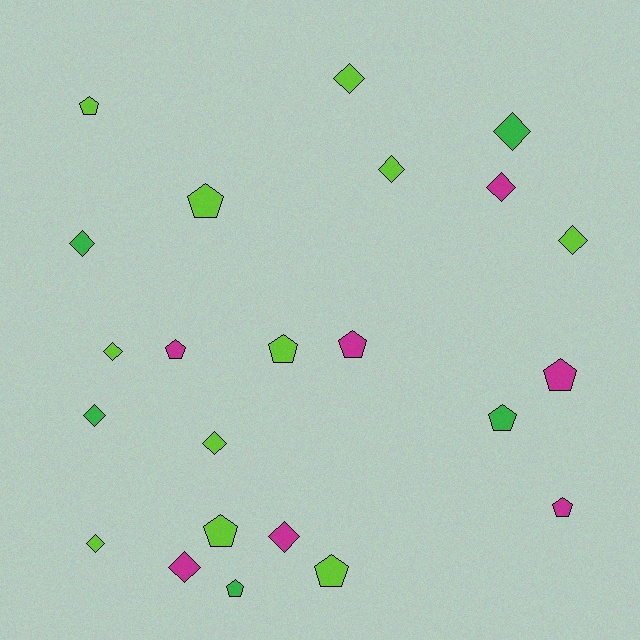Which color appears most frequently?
Lime, with 11 objects.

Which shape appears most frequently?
Diamond, with 12 objects.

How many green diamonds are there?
There are 3 green diamonds.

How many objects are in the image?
There are 23 objects.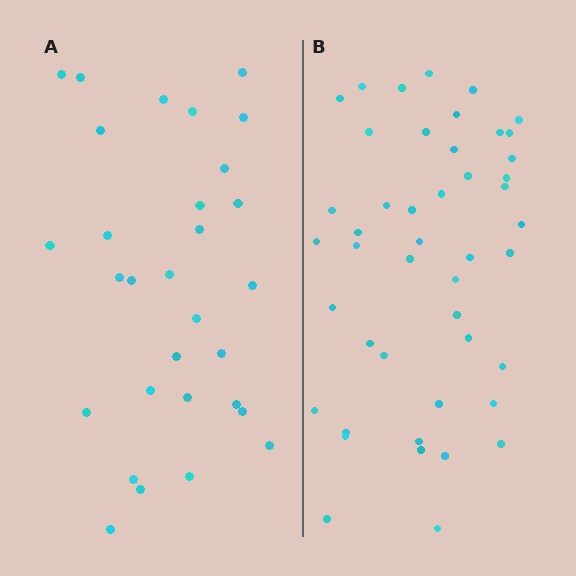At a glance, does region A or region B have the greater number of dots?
Region B (the right region) has more dots.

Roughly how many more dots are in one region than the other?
Region B has approximately 15 more dots than region A.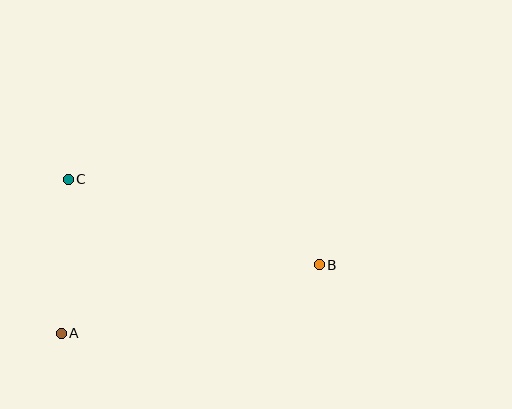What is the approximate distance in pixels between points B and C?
The distance between B and C is approximately 265 pixels.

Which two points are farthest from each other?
Points A and B are farthest from each other.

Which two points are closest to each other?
Points A and C are closest to each other.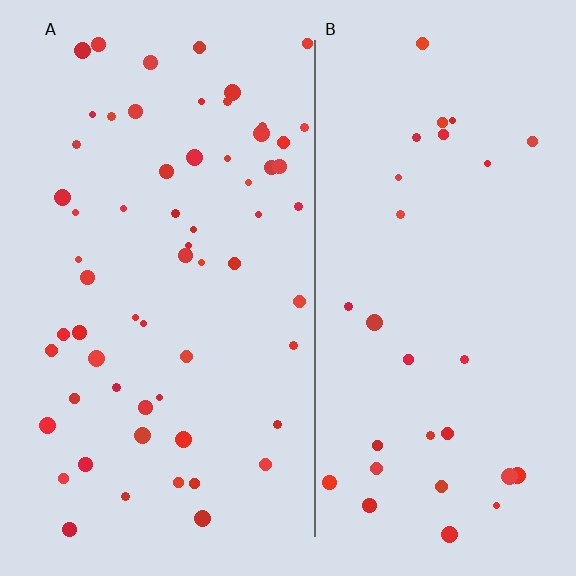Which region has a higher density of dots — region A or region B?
A (the left).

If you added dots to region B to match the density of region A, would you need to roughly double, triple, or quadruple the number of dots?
Approximately double.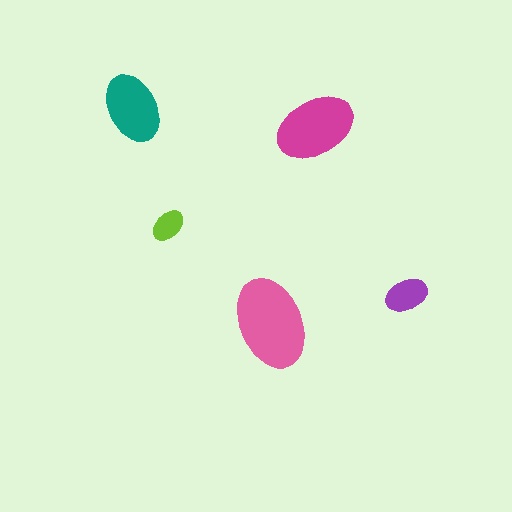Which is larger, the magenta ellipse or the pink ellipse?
The pink one.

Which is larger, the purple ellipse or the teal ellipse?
The teal one.